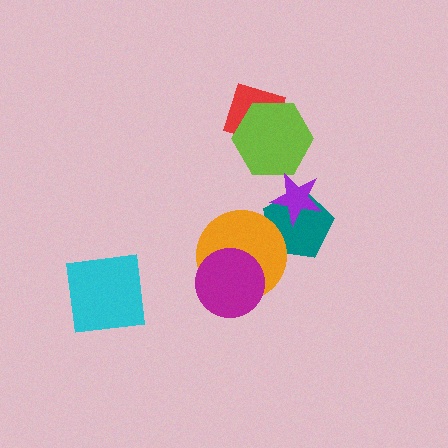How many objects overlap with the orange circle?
2 objects overlap with the orange circle.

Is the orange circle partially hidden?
Yes, it is partially covered by another shape.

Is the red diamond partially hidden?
Yes, it is partially covered by another shape.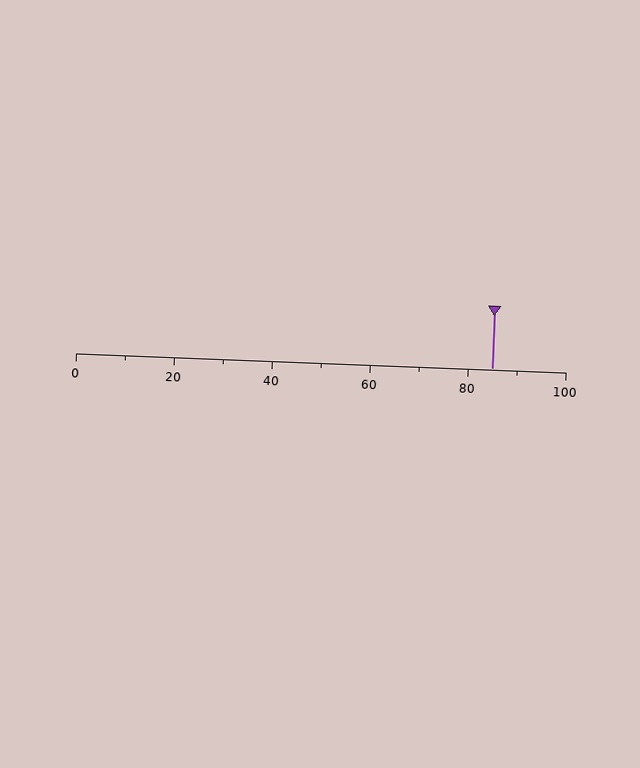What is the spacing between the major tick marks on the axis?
The major ticks are spaced 20 apart.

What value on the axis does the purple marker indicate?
The marker indicates approximately 85.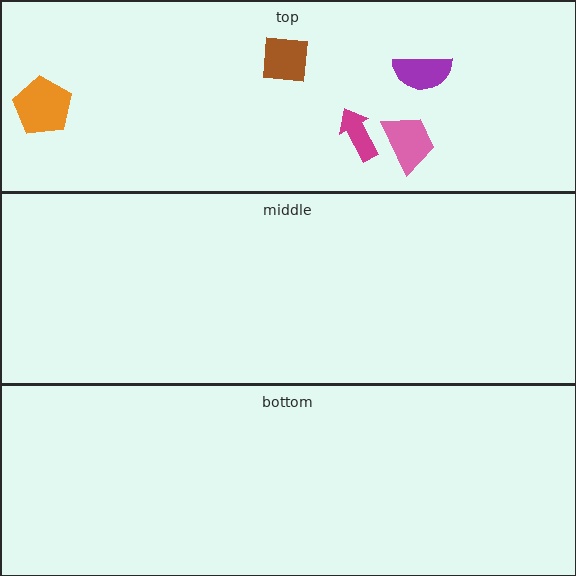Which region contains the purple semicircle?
The top region.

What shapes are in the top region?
The orange pentagon, the magenta arrow, the pink trapezoid, the brown square, the purple semicircle.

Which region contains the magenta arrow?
The top region.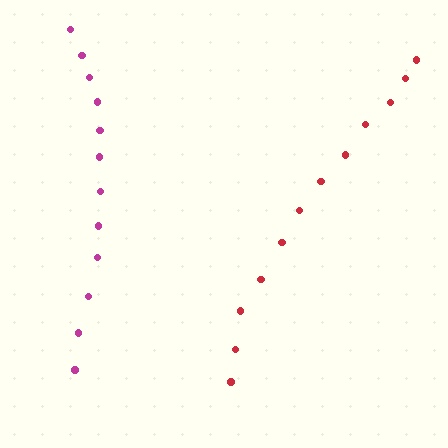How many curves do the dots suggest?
There are 2 distinct paths.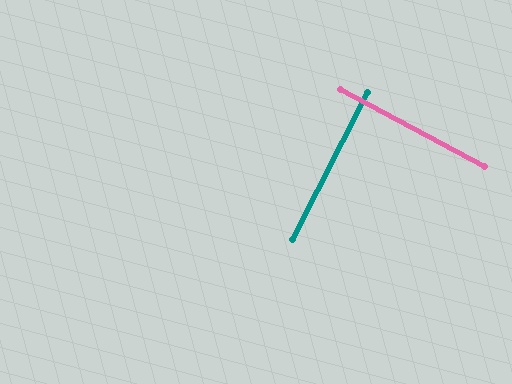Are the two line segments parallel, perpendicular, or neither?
Perpendicular — they meet at approximately 89°.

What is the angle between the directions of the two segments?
Approximately 89 degrees.